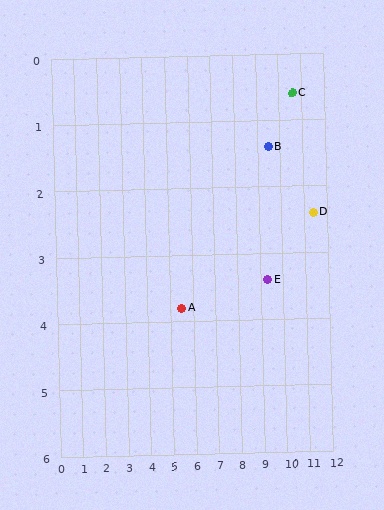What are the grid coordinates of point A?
Point A is at approximately (5.5, 3.8).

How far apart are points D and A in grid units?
Points D and A are about 6.1 grid units apart.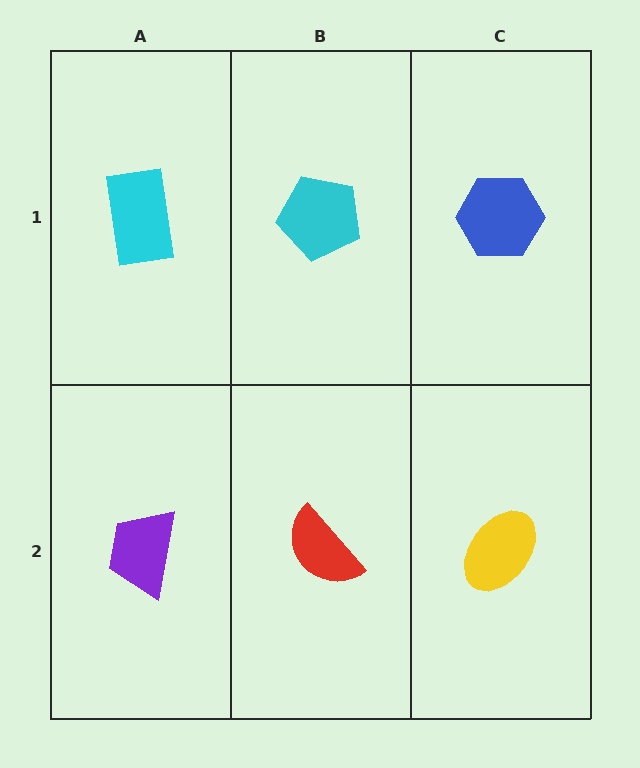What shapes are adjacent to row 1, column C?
A yellow ellipse (row 2, column C), a cyan pentagon (row 1, column B).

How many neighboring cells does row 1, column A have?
2.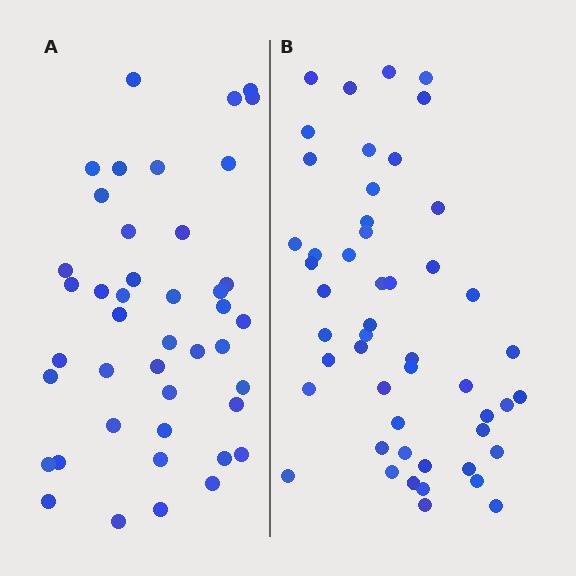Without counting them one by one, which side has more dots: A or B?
Region B (the right region) has more dots.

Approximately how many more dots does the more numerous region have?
Region B has roughly 8 or so more dots than region A.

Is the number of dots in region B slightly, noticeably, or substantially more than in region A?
Region B has only slightly more — the two regions are fairly close. The ratio is roughly 1.2 to 1.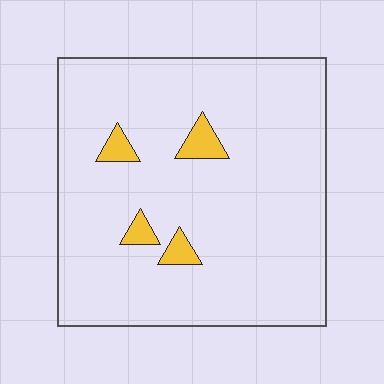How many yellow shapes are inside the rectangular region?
4.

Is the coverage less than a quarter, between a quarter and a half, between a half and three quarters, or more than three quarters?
Less than a quarter.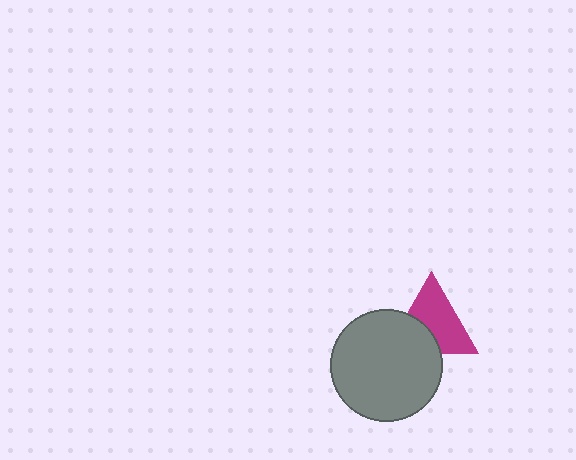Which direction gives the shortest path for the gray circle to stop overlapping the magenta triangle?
Moving toward the lower-left gives the shortest separation.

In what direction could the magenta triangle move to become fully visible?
The magenta triangle could move toward the upper-right. That would shift it out from behind the gray circle entirely.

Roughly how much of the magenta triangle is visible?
About half of it is visible (roughly 64%).